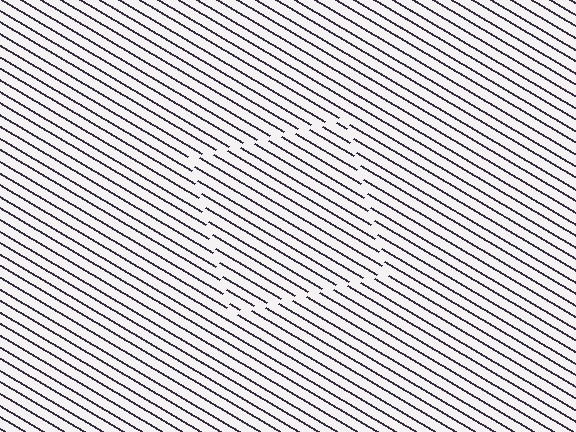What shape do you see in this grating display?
An illusory square. The interior of the shape contains the same grating, shifted by half a period — the contour is defined by the phase discontinuity where line-ends from the inner and outer gratings abut.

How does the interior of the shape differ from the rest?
The interior of the shape contains the same grating, shifted by half a period — the contour is defined by the phase discontinuity where line-ends from the inner and outer gratings abut.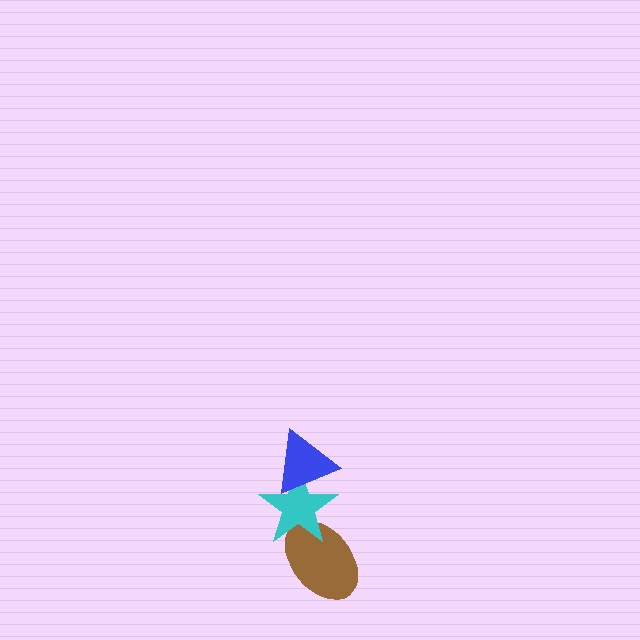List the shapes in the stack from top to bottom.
From top to bottom: the blue triangle, the cyan star, the brown ellipse.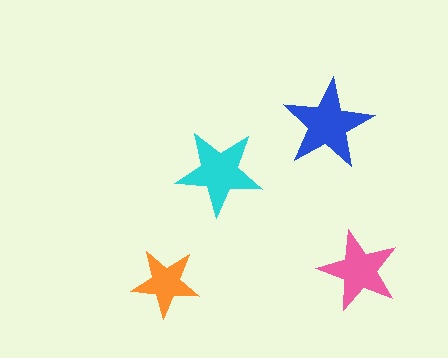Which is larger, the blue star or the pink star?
The blue one.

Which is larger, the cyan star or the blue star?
The blue one.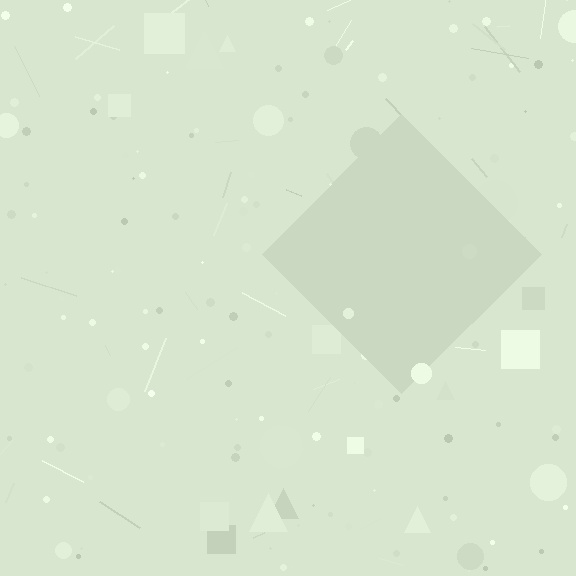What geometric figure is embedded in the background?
A diamond is embedded in the background.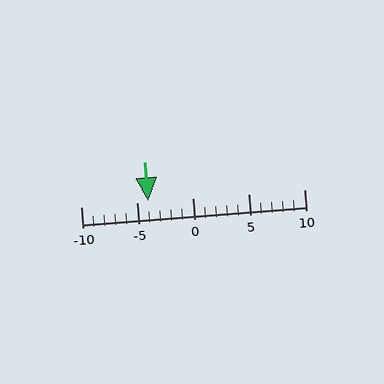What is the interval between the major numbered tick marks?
The major tick marks are spaced 5 units apart.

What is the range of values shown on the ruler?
The ruler shows values from -10 to 10.